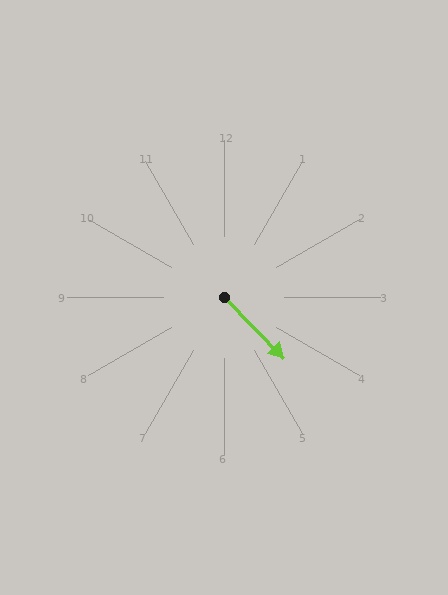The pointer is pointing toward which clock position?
Roughly 5 o'clock.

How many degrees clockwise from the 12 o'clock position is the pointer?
Approximately 135 degrees.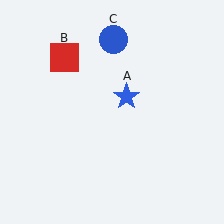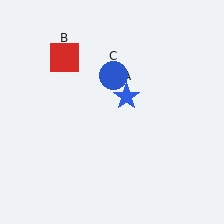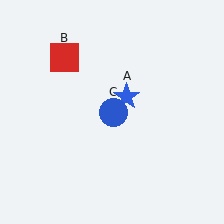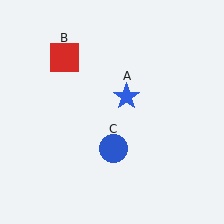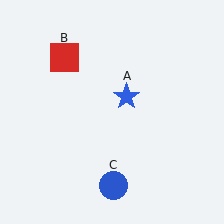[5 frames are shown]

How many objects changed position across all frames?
1 object changed position: blue circle (object C).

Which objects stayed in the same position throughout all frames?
Blue star (object A) and red square (object B) remained stationary.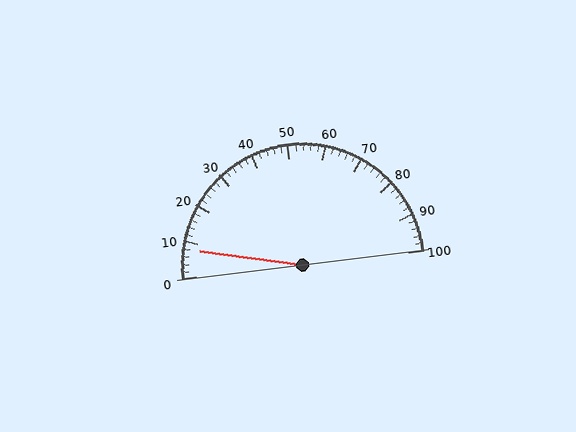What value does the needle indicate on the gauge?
The needle indicates approximately 8.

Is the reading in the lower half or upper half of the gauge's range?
The reading is in the lower half of the range (0 to 100).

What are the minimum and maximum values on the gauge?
The gauge ranges from 0 to 100.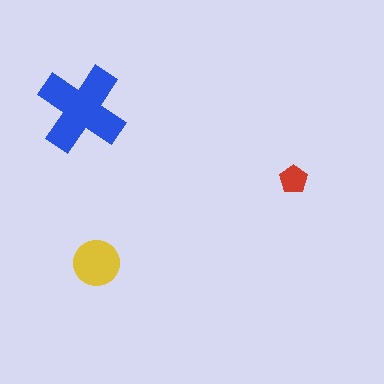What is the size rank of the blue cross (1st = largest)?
1st.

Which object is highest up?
The blue cross is topmost.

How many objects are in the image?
There are 3 objects in the image.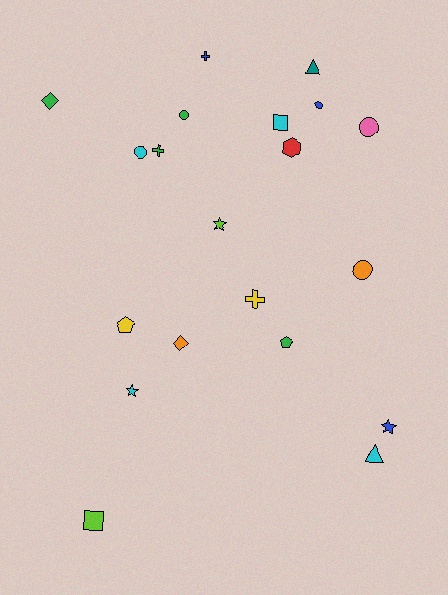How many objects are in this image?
There are 20 objects.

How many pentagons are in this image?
There are 3 pentagons.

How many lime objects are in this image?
There are 2 lime objects.